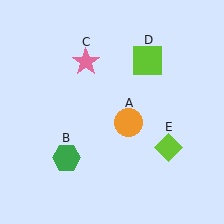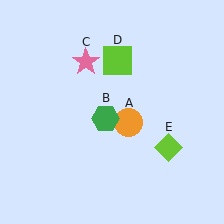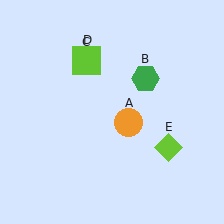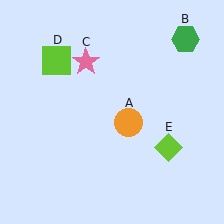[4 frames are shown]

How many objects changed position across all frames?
2 objects changed position: green hexagon (object B), lime square (object D).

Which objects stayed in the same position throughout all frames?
Orange circle (object A) and pink star (object C) and lime diamond (object E) remained stationary.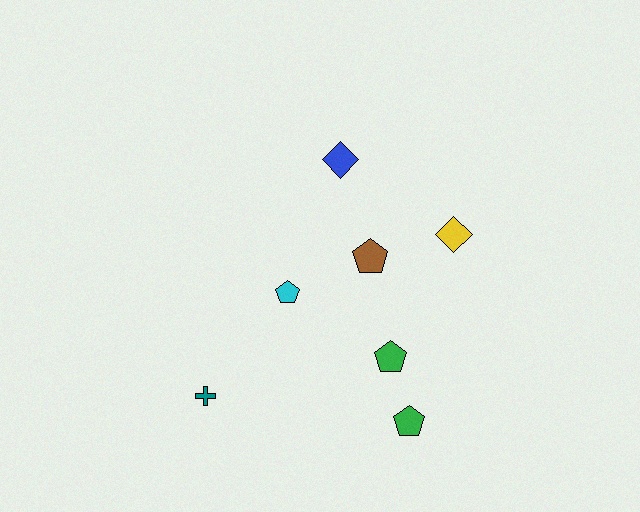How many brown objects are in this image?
There is 1 brown object.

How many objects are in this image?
There are 7 objects.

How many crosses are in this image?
There is 1 cross.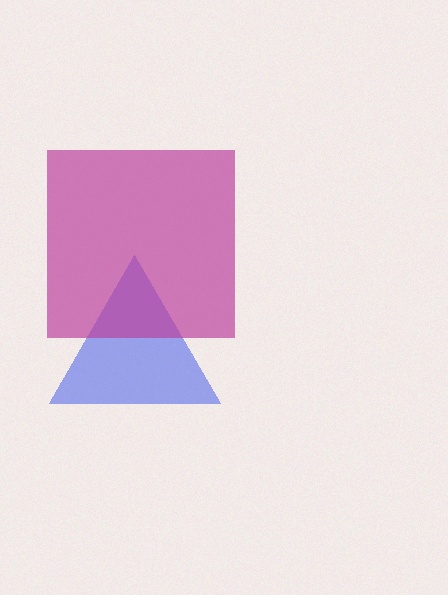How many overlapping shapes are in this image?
There are 2 overlapping shapes in the image.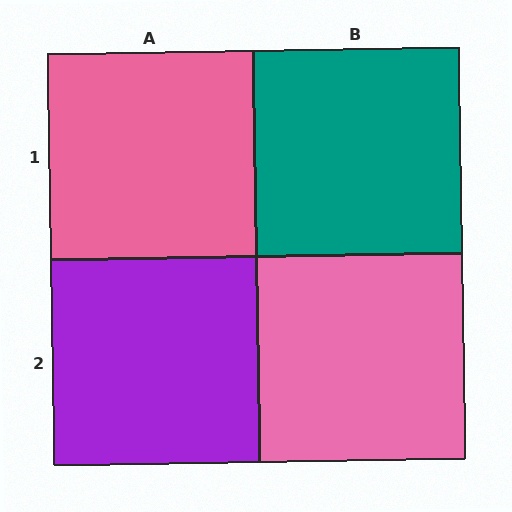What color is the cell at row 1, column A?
Pink.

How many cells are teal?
1 cell is teal.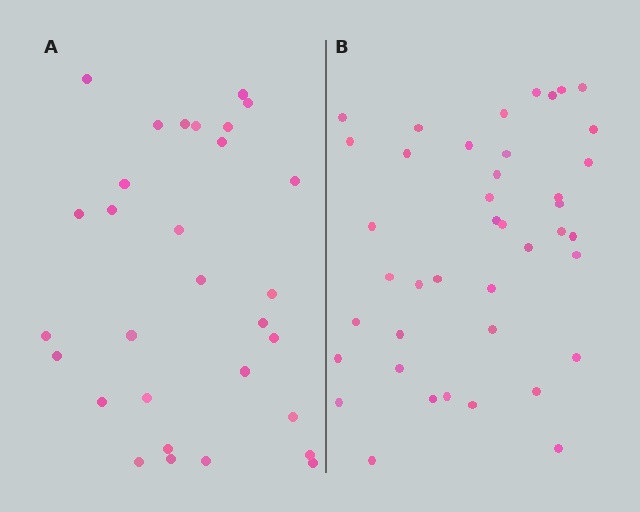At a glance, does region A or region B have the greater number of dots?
Region B (the right region) has more dots.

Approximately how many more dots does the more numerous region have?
Region B has roughly 12 or so more dots than region A.